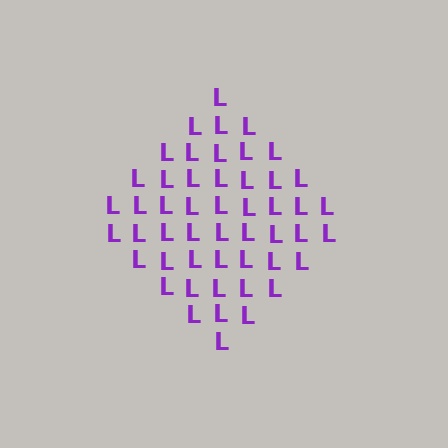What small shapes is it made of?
It is made of small letter L's.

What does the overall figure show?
The overall figure shows a diamond.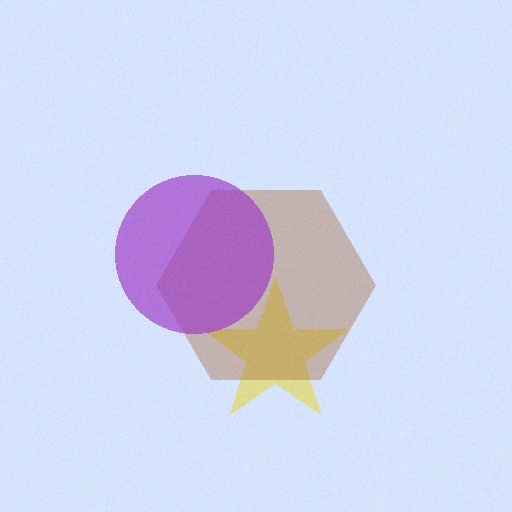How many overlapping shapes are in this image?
There are 3 overlapping shapes in the image.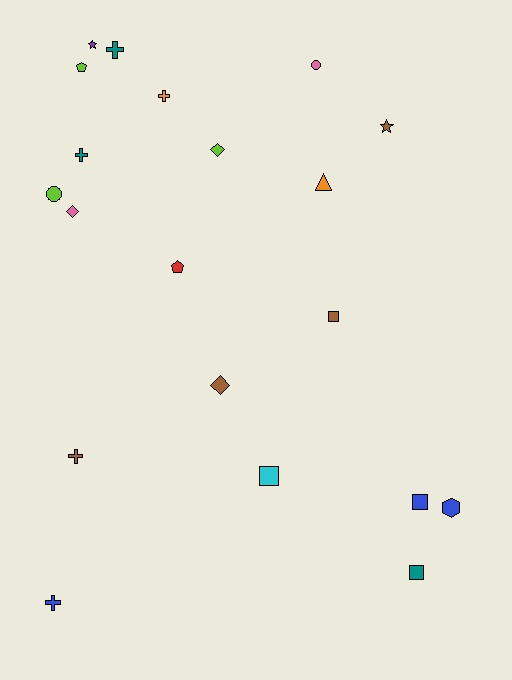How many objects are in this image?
There are 20 objects.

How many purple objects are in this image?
There is 1 purple object.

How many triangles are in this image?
There is 1 triangle.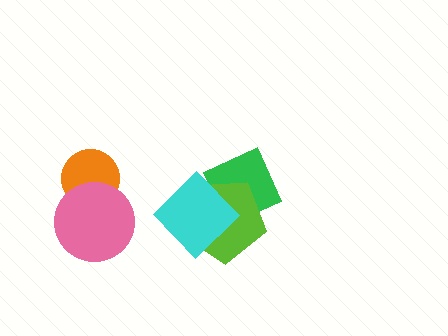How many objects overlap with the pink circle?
1 object overlaps with the pink circle.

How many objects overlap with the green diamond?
2 objects overlap with the green diamond.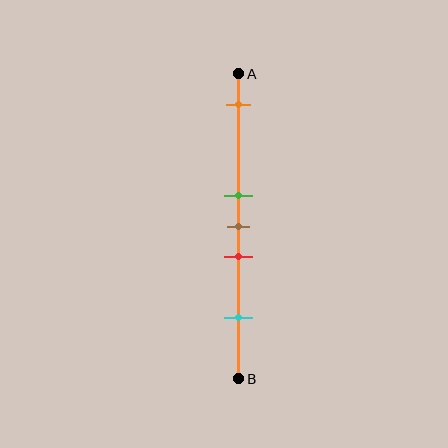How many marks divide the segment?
There are 5 marks dividing the segment.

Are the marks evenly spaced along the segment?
No, the marks are not evenly spaced.